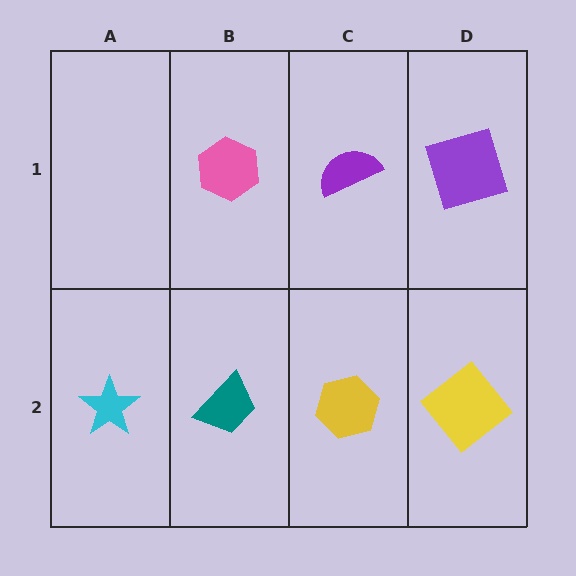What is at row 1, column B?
A pink hexagon.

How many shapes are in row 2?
4 shapes.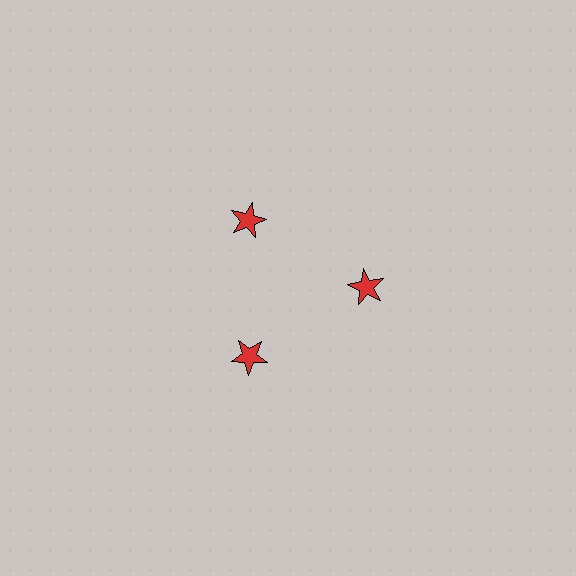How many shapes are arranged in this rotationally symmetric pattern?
There are 3 shapes, arranged in 3 groups of 1.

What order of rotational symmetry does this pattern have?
This pattern has 3-fold rotational symmetry.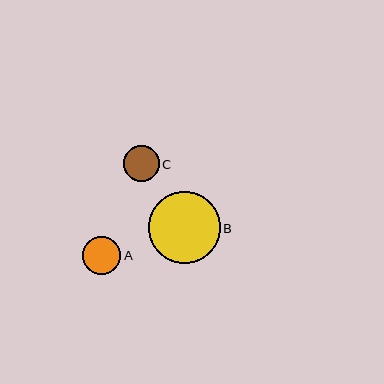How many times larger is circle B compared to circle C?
Circle B is approximately 2.0 times the size of circle C.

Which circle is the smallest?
Circle C is the smallest with a size of approximately 36 pixels.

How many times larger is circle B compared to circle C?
Circle B is approximately 2.0 times the size of circle C.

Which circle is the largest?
Circle B is the largest with a size of approximately 72 pixels.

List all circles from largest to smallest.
From largest to smallest: B, A, C.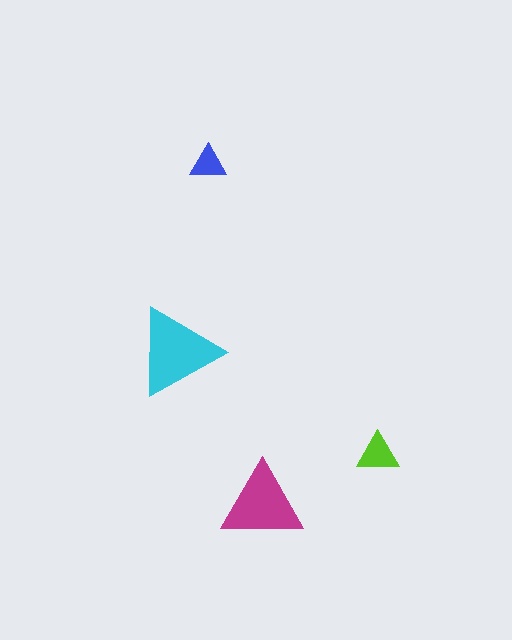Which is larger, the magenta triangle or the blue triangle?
The magenta one.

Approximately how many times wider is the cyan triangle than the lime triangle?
About 2 times wider.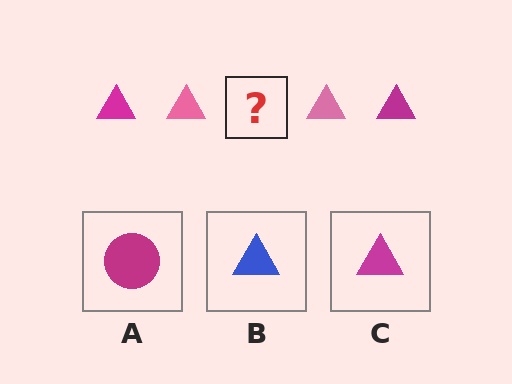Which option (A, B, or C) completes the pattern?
C.